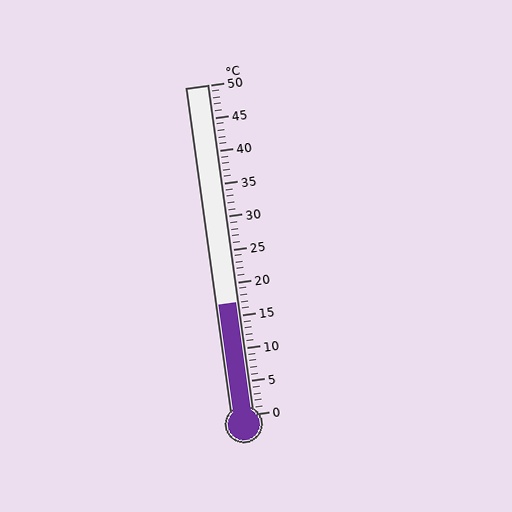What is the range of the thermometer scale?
The thermometer scale ranges from 0°C to 50°C.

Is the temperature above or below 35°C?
The temperature is below 35°C.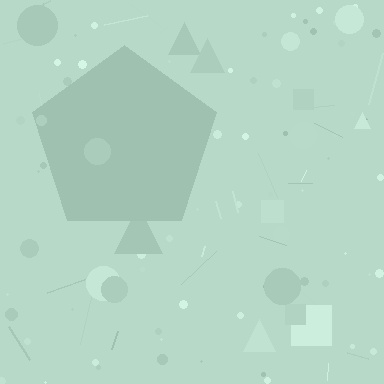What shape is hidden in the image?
A pentagon is hidden in the image.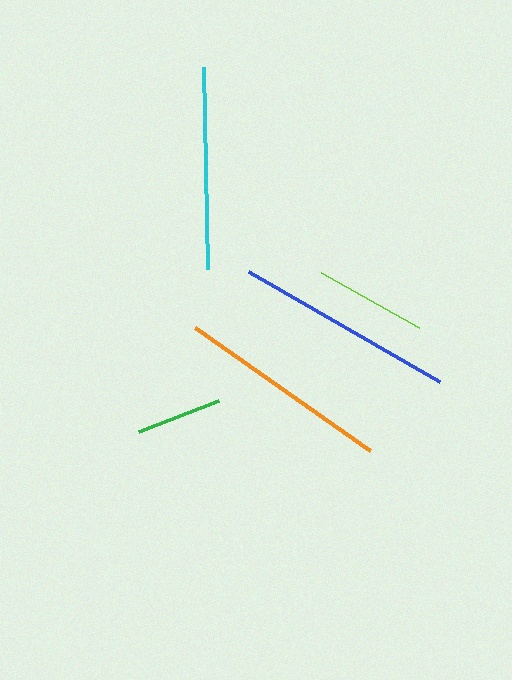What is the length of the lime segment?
The lime segment is approximately 113 pixels long.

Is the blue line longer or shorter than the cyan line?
The blue line is longer than the cyan line.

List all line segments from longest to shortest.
From longest to shortest: blue, orange, cyan, lime, green.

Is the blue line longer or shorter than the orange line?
The blue line is longer than the orange line.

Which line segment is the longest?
The blue line is the longest at approximately 221 pixels.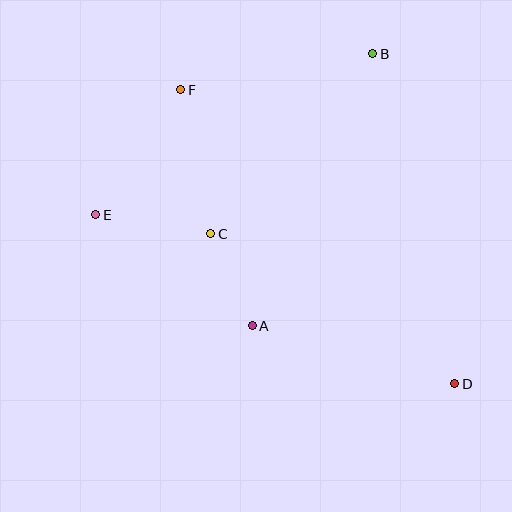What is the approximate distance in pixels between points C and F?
The distance between C and F is approximately 147 pixels.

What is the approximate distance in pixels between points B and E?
The distance between B and E is approximately 320 pixels.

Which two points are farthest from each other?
Points D and F are farthest from each other.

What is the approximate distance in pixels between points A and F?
The distance between A and F is approximately 246 pixels.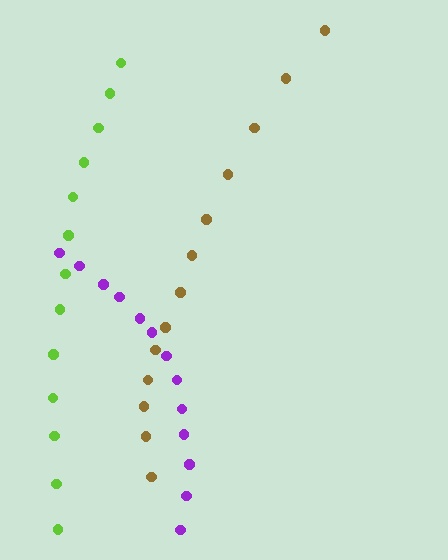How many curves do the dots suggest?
There are 3 distinct paths.